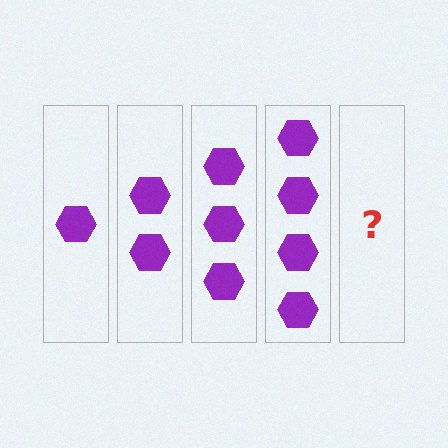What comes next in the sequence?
The next element should be 5 hexagons.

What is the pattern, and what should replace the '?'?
The pattern is that each step adds one more hexagon. The '?' should be 5 hexagons.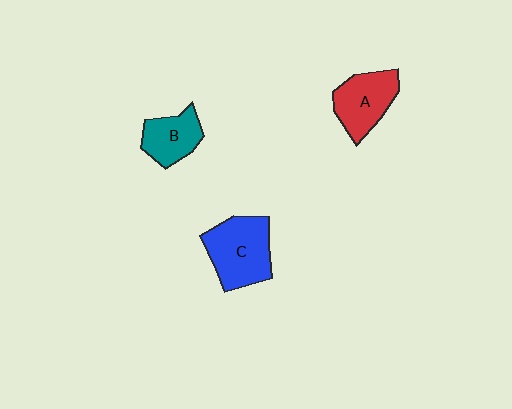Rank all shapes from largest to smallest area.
From largest to smallest: C (blue), A (red), B (teal).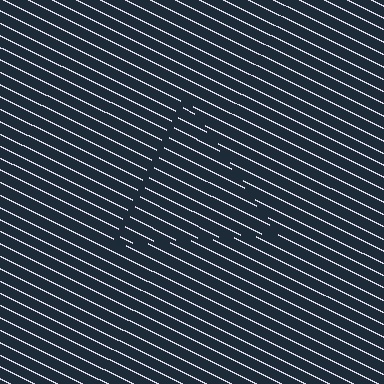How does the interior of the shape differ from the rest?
The interior of the shape contains the same grating, shifted by half a period — the contour is defined by the phase discontinuity where line-ends from the inner and outer gratings abut.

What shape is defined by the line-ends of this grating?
An illusory triangle. The interior of the shape contains the same grating, shifted by half a period — the contour is defined by the phase discontinuity where line-ends from the inner and outer gratings abut.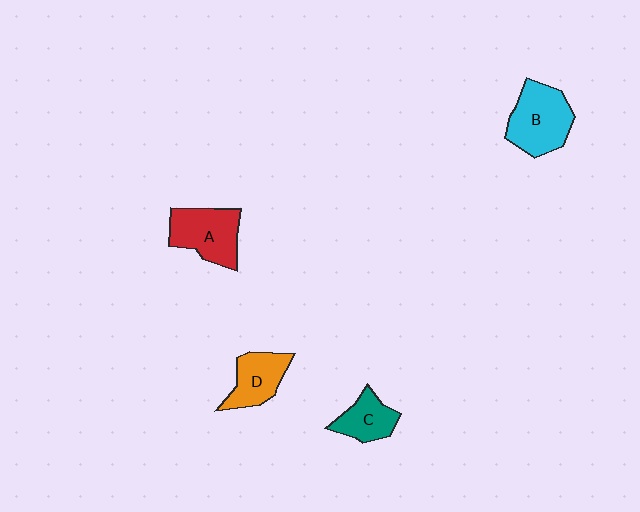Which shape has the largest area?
Shape B (cyan).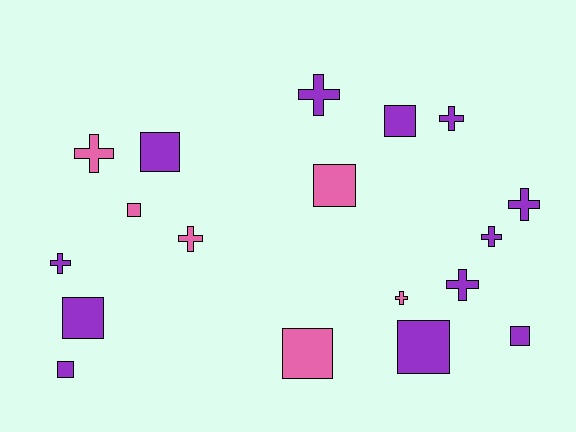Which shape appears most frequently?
Cross, with 9 objects.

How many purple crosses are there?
There are 6 purple crosses.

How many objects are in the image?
There are 18 objects.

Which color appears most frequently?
Purple, with 12 objects.